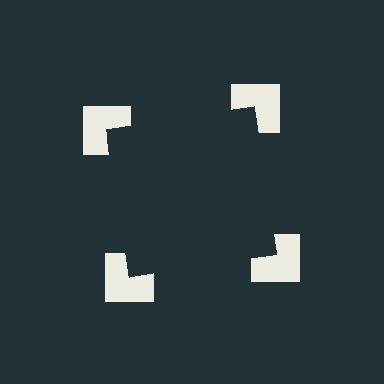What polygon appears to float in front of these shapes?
An illusory square — its edges are inferred from the aligned wedge cuts in the notched squares, not physically drawn.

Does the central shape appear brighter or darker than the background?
It typically appears slightly darker than the background, even though no actual brightness change is drawn.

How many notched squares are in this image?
There are 4 — one at each vertex of the illusory square.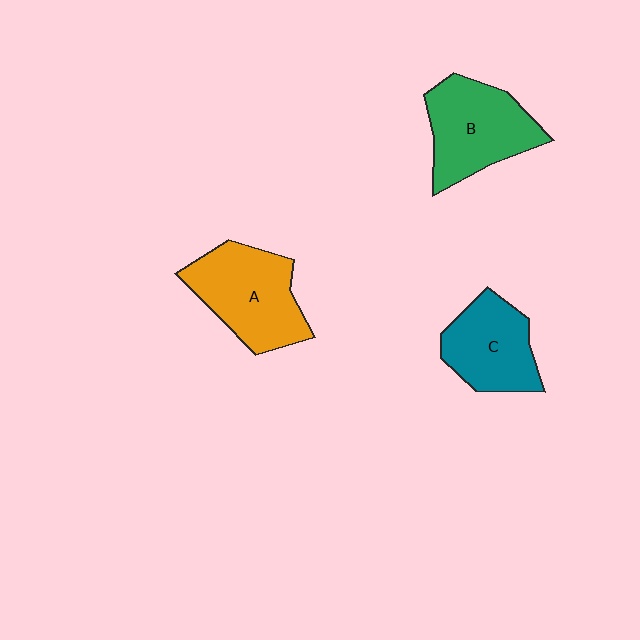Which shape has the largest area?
Shape A (orange).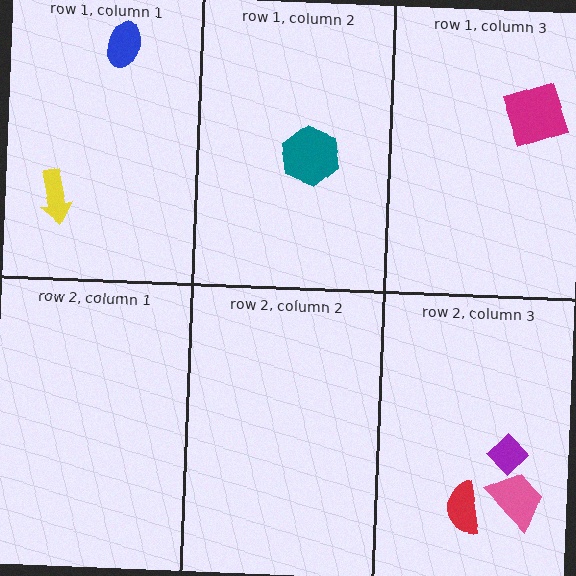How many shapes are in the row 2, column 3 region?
3.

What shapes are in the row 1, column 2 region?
The teal hexagon.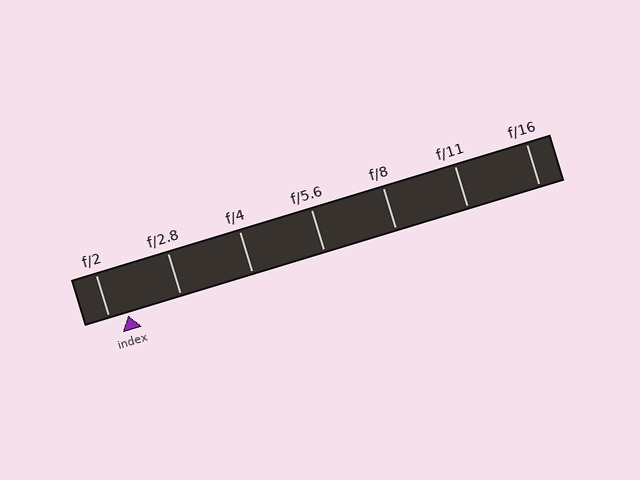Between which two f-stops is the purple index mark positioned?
The index mark is between f/2 and f/2.8.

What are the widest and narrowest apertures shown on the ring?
The widest aperture shown is f/2 and the narrowest is f/16.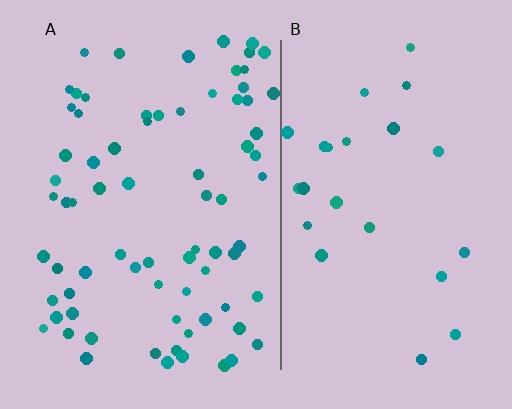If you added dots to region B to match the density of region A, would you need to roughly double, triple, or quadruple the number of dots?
Approximately triple.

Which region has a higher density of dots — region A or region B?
A (the left).